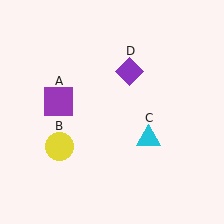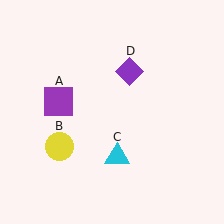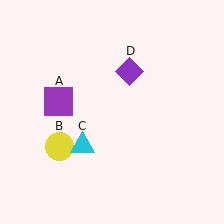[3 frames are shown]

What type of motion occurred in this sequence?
The cyan triangle (object C) rotated clockwise around the center of the scene.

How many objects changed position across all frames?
1 object changed position: cyan triangle (object C).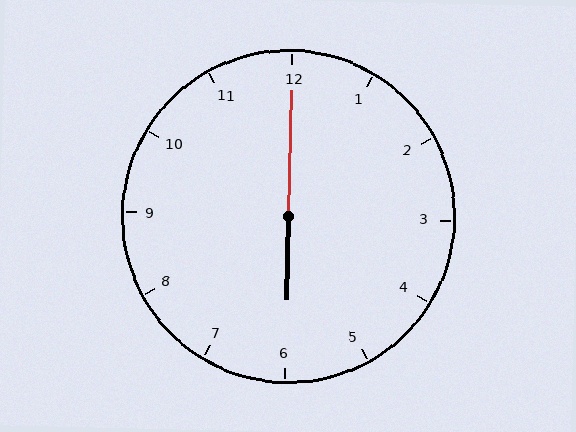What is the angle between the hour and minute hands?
Approximately 180 degrees.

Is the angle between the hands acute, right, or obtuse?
It is obtuse.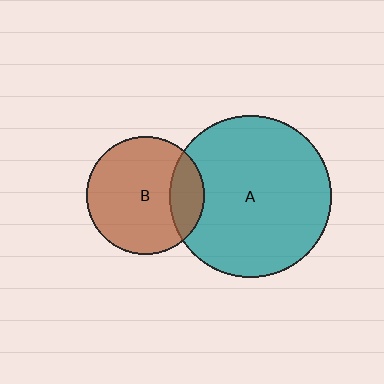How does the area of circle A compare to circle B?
Approximately 1.9 times.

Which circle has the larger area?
Circle A (teal).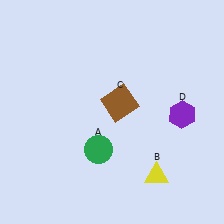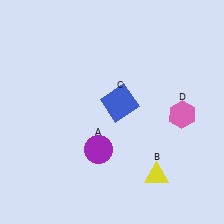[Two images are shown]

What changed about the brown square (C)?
In Image 1, C is brown. In Image 2, it changed to blue.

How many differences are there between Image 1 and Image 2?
There are 3 differences between the two images.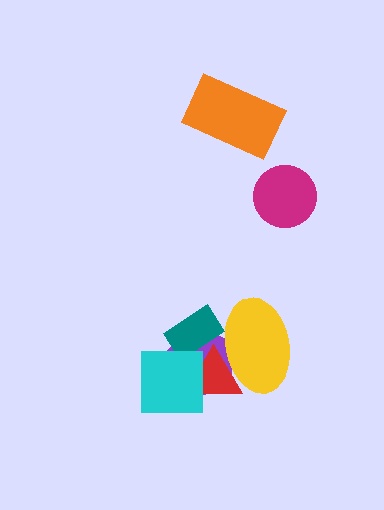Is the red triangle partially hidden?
Yes, it is partially covered by another shape.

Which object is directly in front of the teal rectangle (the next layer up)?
The red triangle is directly in front of the teal rectangle.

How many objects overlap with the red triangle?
4 objects overlap with the red triangle.